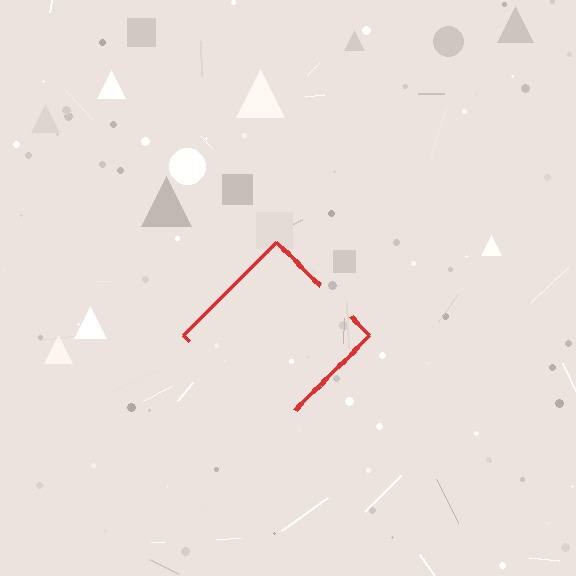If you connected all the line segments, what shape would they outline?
They would outline a diamond.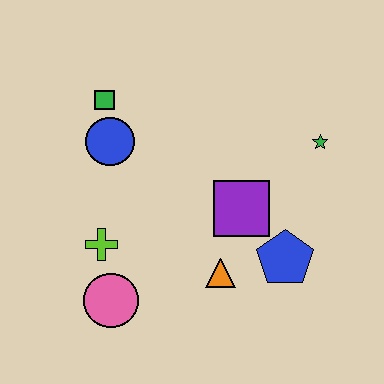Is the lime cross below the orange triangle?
No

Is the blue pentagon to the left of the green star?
Yes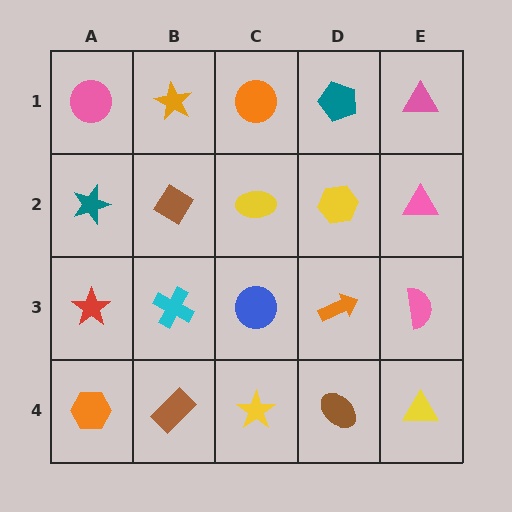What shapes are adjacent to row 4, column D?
An orange arrow (row 3, column D), a yellow star (row 4, column C), a yellow triangle (row 4, column E).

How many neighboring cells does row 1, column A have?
2.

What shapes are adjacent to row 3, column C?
A yellow ellipse (row 2, column C), a yellow star (row 4, column C), a cyan cross (row 3, column B), an orange arrow (row 3, column D).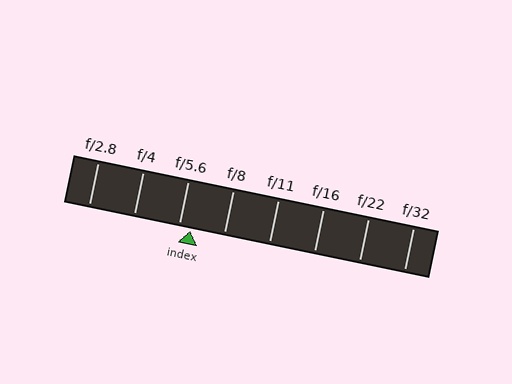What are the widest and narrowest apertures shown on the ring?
The widest aperture shown is f/2.8 and the narrowest is f/32.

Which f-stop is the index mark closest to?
The index mark is closest to f/5.6.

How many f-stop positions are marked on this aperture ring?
There are 8 f-stop positions marked.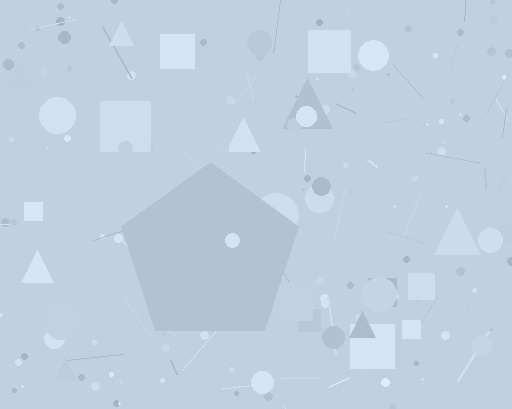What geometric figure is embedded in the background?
A pentagon is embedded in the background.